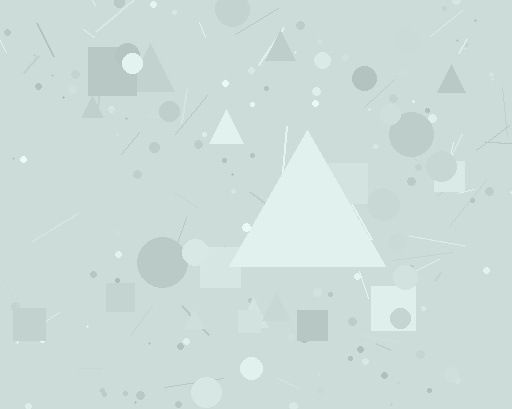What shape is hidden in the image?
A triangle is hidden in the image.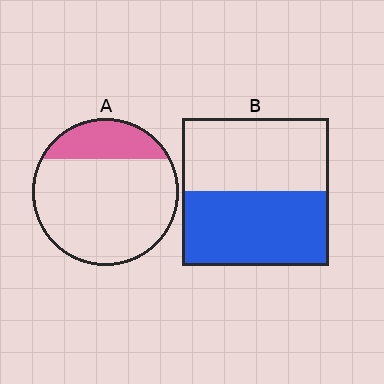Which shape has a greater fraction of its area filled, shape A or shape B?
Shape B.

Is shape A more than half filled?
No.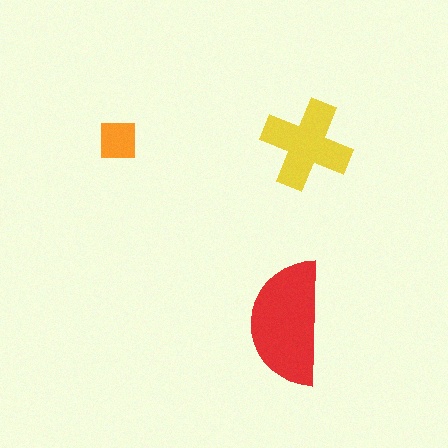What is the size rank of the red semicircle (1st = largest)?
1st.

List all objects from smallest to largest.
The orange square, the yellow cross, the red semicircle.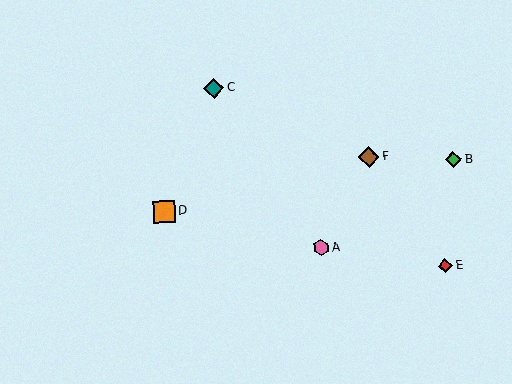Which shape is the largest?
The orange square (labeled D) is the largest.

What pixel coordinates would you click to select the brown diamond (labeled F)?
Click at (369, 157) to select the brown diamond F.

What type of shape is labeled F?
Shape F is a brown diamond.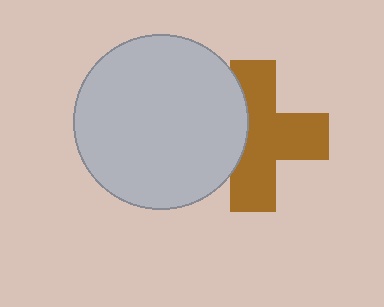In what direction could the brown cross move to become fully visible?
The brown cross could move right. That would shift it out from behind the light gray circle entirely.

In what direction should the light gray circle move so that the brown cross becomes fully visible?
The light gray circle should move left. That is the shortest direction to clear the overlap and leave the brown cross fully visible.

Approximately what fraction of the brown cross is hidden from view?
Roughly 33% of the brown cross is hidden behind the light gray circle.